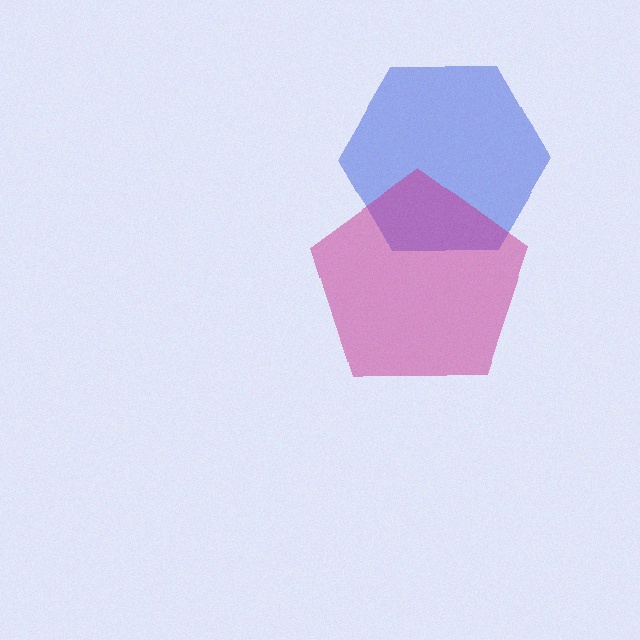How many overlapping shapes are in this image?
There are 2 overlapping shapes in the image.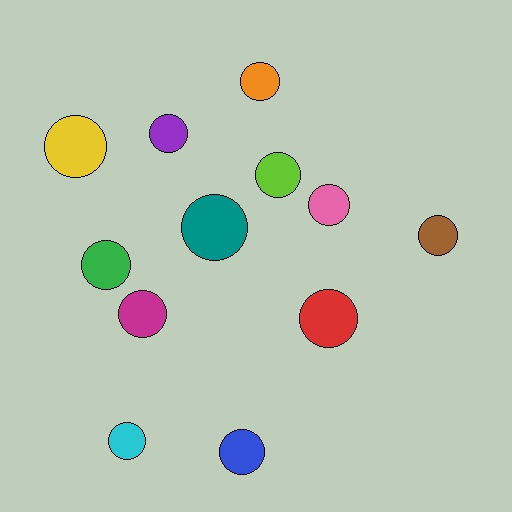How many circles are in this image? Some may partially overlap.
There are 12 circles.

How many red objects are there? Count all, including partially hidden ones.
There is 1 red object.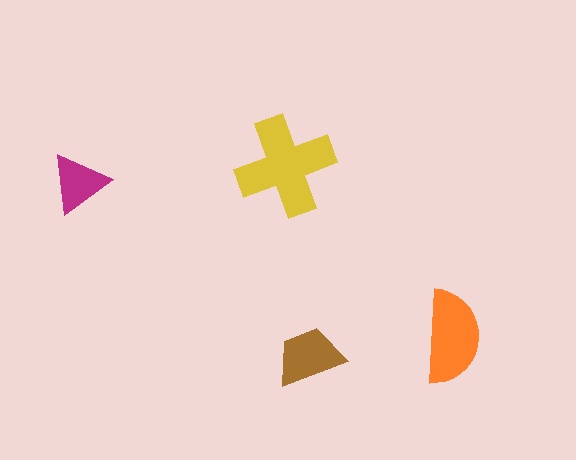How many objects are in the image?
There are 4 objects in the image.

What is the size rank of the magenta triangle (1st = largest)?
4th.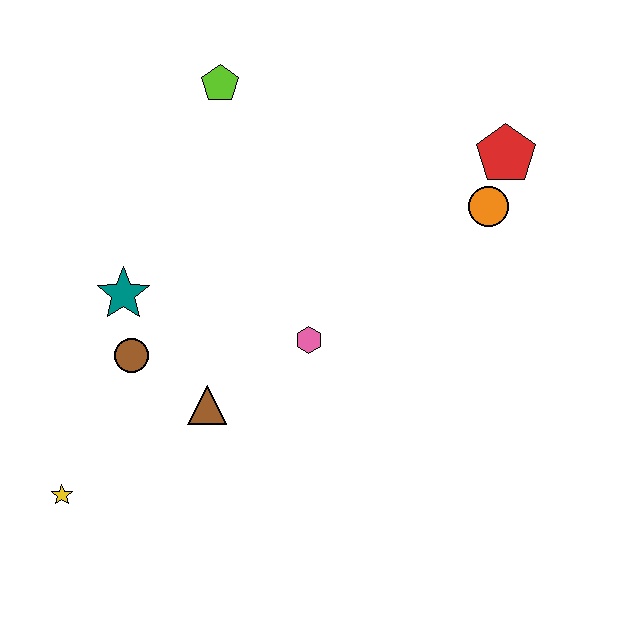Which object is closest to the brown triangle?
The brown circle is closest to the brown triangle.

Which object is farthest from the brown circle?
The red pentagon is farthest from the brown circle.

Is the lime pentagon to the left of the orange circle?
Yes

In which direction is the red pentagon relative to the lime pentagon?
The red pentagon is to the right of the lime pentagon.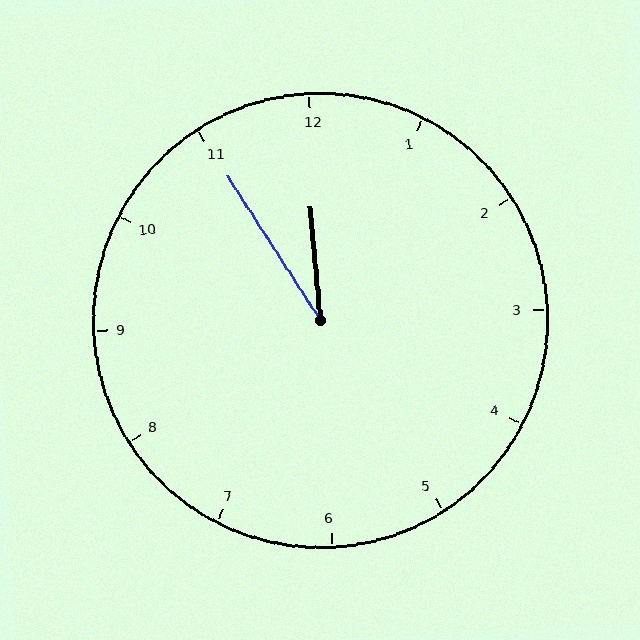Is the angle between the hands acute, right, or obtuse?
It is acute.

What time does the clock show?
11:55.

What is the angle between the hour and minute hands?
Approximately 28 degrees.